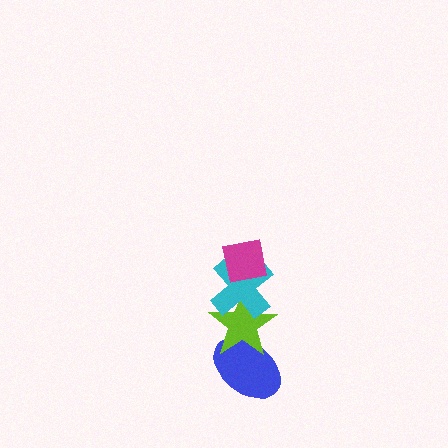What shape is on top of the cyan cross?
The magenta square is on top of the cyan cross.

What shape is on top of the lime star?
The cyan cross is on top of the lime star.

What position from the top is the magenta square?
The magenta square is 1st from the top.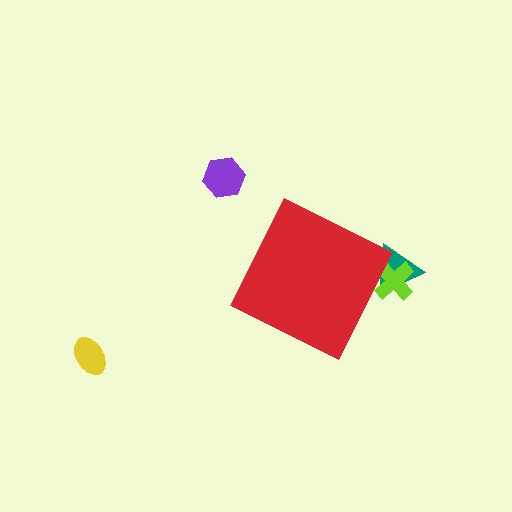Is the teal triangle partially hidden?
Yes, the teal triangle is partially hidden behind the red diamond.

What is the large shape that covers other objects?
A red diamond.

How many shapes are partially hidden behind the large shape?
2 shapes are partially hidden.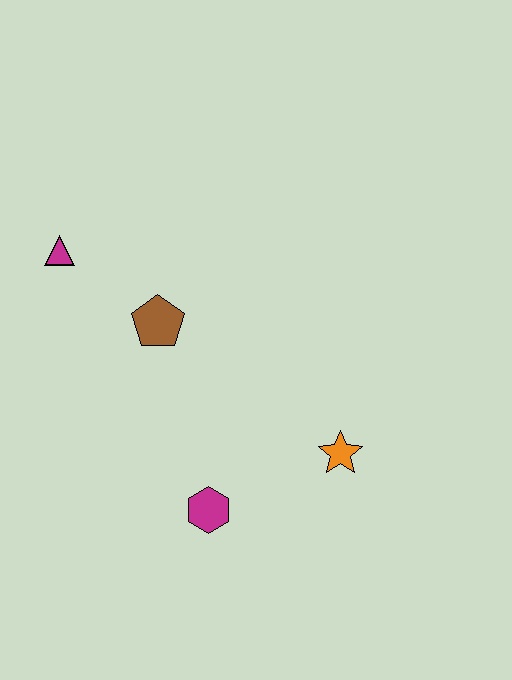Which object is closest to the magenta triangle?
The brown pentagon is closest to the magenta triangle.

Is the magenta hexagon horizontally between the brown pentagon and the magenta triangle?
No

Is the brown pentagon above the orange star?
Yes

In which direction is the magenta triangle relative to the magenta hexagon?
The magenta triangle is above the magenta hexagon.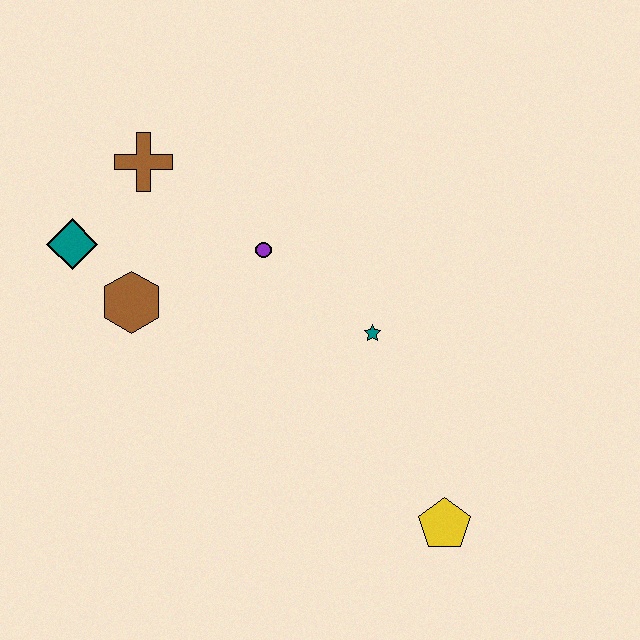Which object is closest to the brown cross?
The teal diamond is closest to the brown cross.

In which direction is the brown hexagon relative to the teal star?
The brown hexagon is to the left of the teal star.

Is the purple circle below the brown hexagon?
No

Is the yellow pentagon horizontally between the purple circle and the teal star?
No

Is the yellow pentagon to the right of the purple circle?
Yes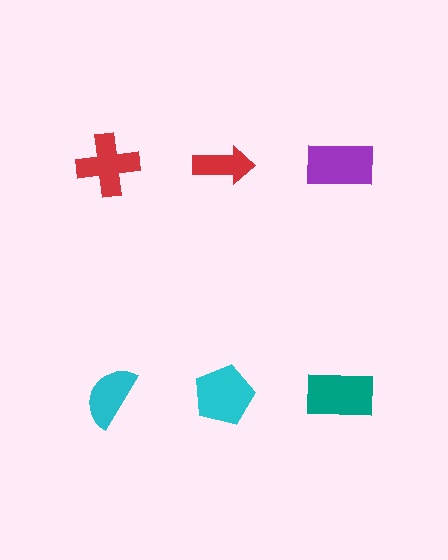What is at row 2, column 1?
A cyan semicircle.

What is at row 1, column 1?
A red cross.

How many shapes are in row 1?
3 shapes.